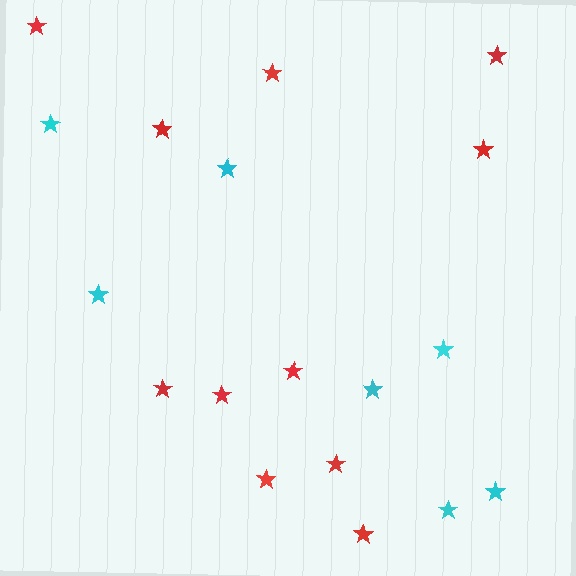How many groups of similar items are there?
There are 2 groups: one group of red stars (11) and one group of cyan stars (7).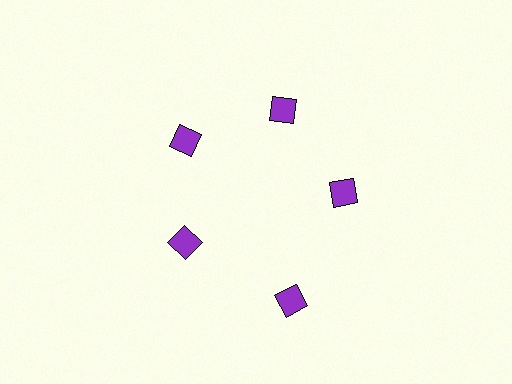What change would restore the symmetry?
The symmetry would be restored by moving it inward, back onto the ring so that all 5 diamonds sit at equal angles and equal distance from the center.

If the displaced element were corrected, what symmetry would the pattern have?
It would have 5-fold rotational symmetry — the pattern would map onto itself every 72 degrees.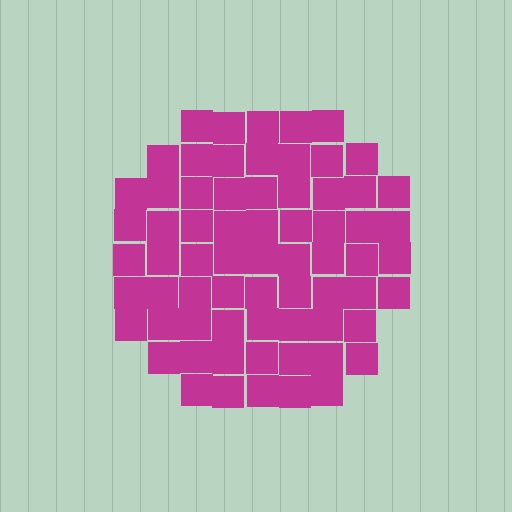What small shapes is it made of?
It is made of small squares.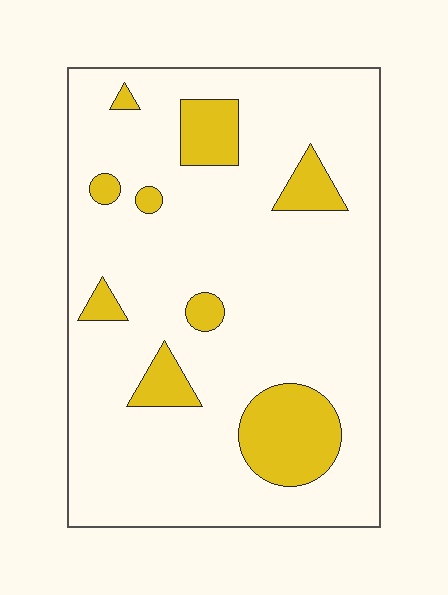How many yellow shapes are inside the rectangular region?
9.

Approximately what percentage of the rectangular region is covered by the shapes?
Approximately 15%.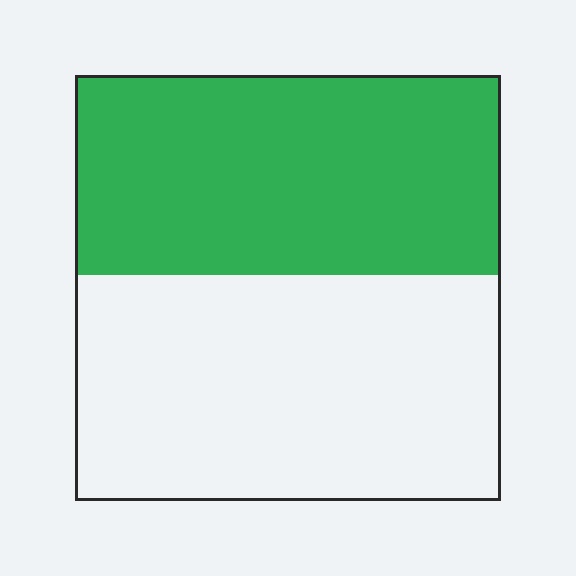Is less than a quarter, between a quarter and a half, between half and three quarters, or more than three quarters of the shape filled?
Between a quarter and a half.